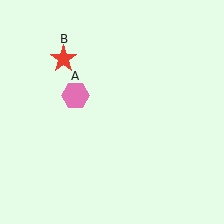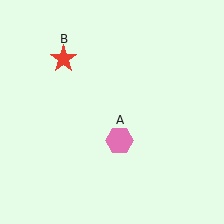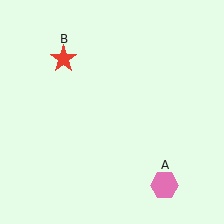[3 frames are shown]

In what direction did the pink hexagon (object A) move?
The pink hexagon (object A) moved down and to the right.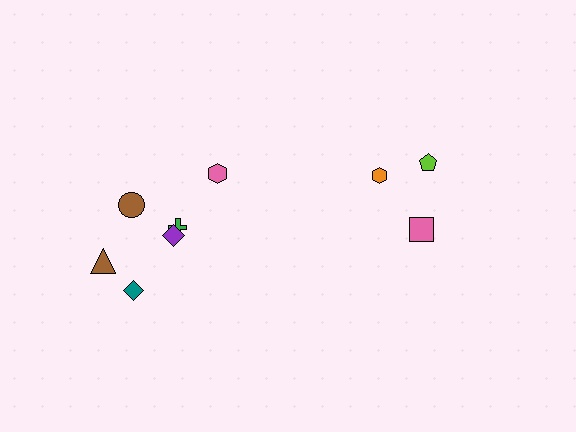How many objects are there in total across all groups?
There are 9 objects.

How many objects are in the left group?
There are 6 objects.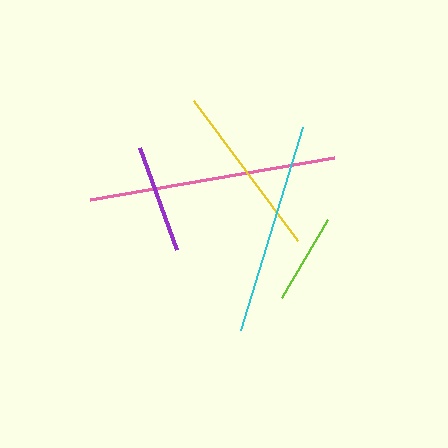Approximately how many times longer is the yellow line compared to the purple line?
The yellow line is approximately 1.6 times the length of the purple line.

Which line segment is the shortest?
The lime line is the shortest at approximately 90 pixels.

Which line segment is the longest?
The pink line is the longest at approximately 248 pixels.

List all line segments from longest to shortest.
From longest to shortest: pink, cyan, yellow, purple, lime.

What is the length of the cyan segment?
The cyan segment is approximately 211 pixels long.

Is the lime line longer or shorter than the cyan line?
The cyan line is longer than the lime line.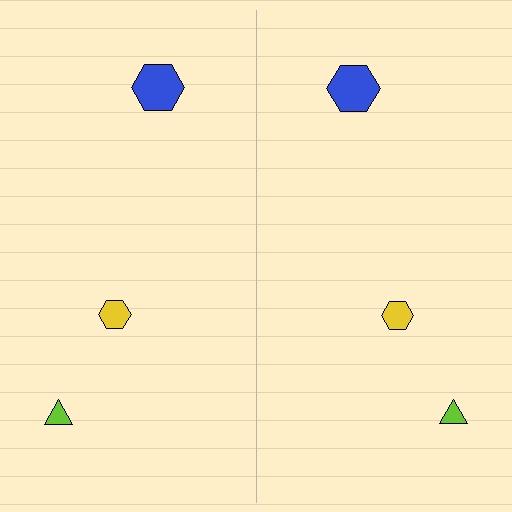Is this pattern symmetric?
Yes, this pattern has bilateral (reflection) symmetry.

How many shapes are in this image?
There are 6 shapes in this image.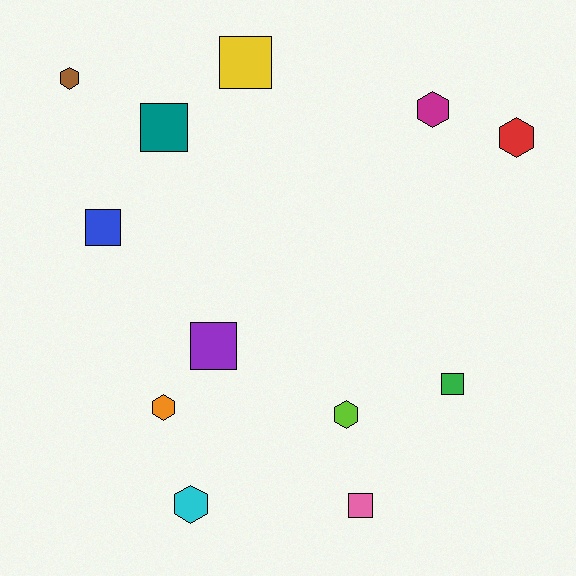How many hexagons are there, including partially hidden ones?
There are 6 hexagons.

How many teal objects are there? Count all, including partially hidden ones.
There is 1 teal object.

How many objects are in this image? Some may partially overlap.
There are 12 objects.